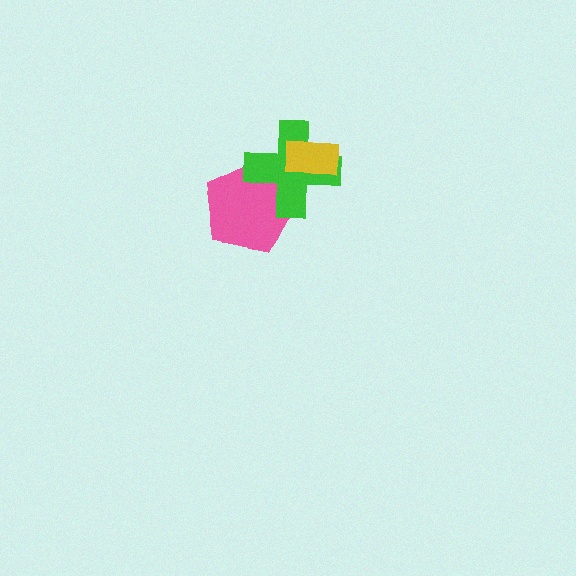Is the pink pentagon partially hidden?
Yes, it is partially covered by another shape.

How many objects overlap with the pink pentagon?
1 object overlaps with the pink pentagon.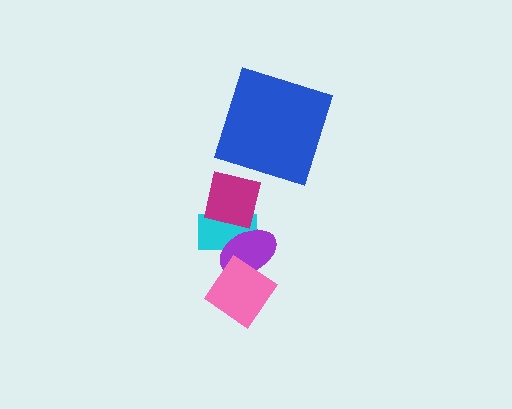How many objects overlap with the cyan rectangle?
2 objects overlap with the cyan rectangle.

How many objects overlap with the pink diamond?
1 object overlaps with the pink diamond.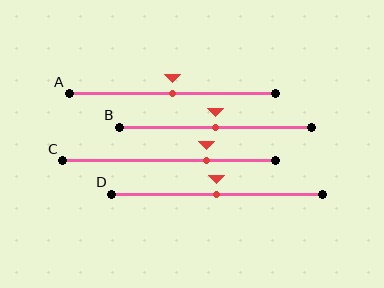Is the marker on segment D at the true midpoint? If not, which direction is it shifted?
Yes, the marker on segment D is at the true midpoint.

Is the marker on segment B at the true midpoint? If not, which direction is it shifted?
Yes, the marker on segment B is at the true midpoint.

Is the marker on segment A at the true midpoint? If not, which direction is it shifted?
Yes, the marker on segment A is at the true midpoint.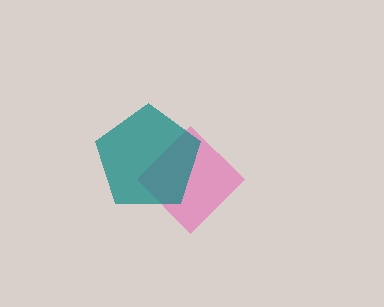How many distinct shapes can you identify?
There are 2 distinct shapes: a pink diamond, a teal pentagon.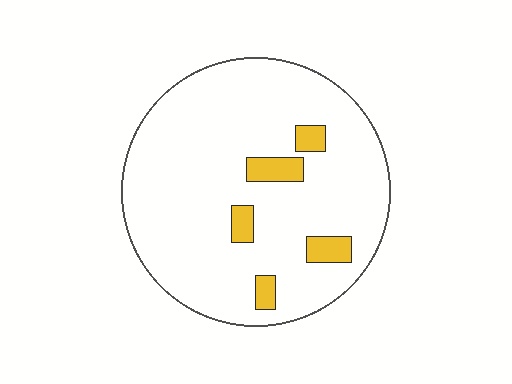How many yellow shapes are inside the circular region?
5.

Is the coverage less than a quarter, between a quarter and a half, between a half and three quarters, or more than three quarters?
Less than a quarter.